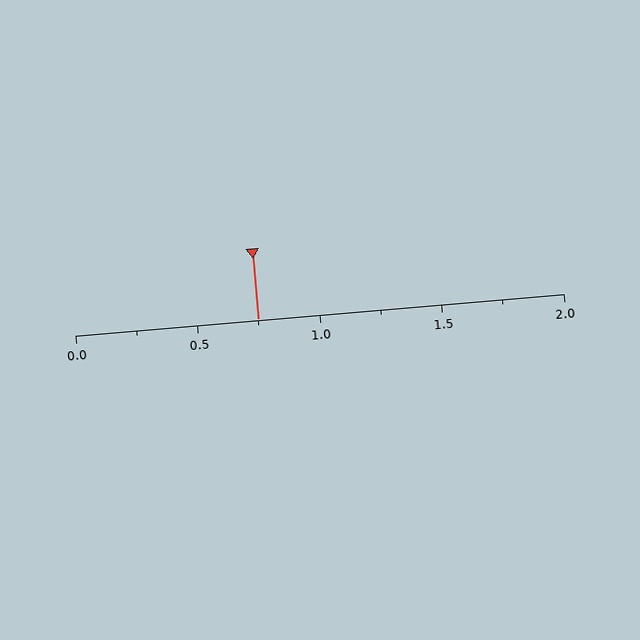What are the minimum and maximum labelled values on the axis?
The axis runs from 0.0 to 2.0.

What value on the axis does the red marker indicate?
The marker indicates approximately 0.75.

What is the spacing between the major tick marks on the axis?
The major ticks are spaced 0.5 apart.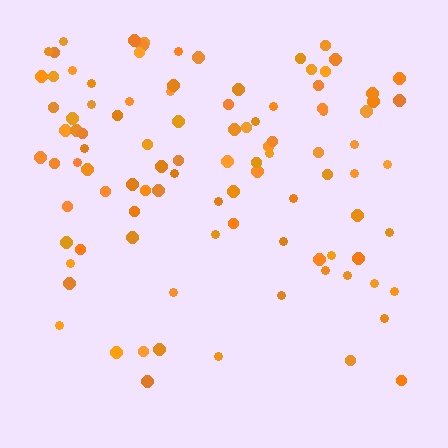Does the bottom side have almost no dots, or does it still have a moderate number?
Still a moderate number, just noticeably fewer than the top.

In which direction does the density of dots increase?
From bottom to top, with the top side densest.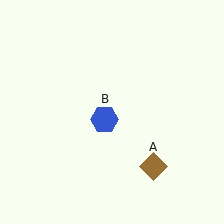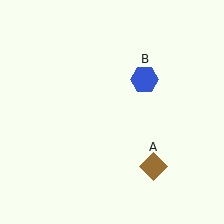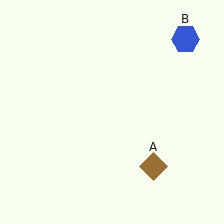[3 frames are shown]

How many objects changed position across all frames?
1 object changed position: blue hexagon (object B).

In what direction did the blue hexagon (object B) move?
The blue hexagon (object B) moved up and to the right.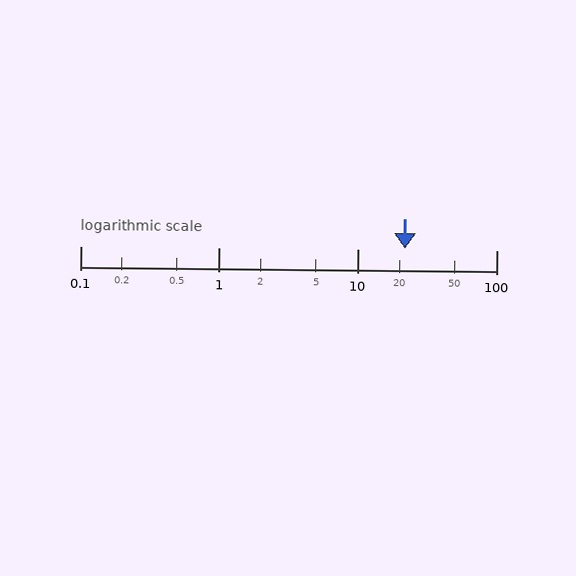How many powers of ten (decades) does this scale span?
The scale spans 3 decades, from 0.1 to 100.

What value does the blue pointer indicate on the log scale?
The pointer indicates approximately 22.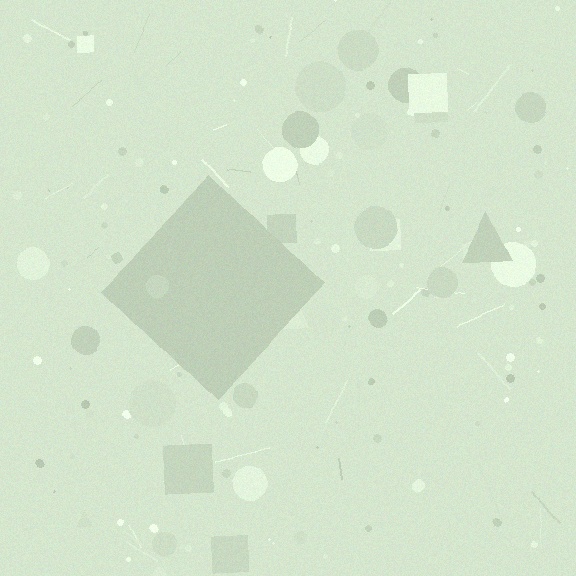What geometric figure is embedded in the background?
A diamond is embedded in the background.